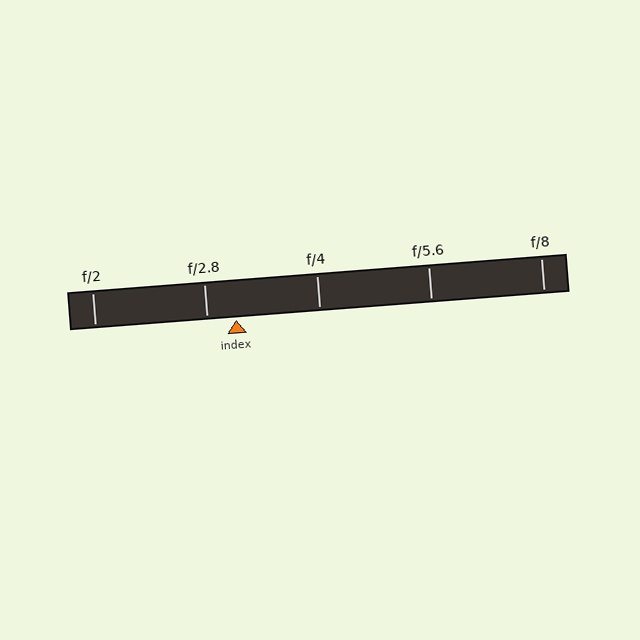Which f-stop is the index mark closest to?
The index mark is closest to f/2.8.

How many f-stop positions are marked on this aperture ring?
There are 5 f-stop positions marked.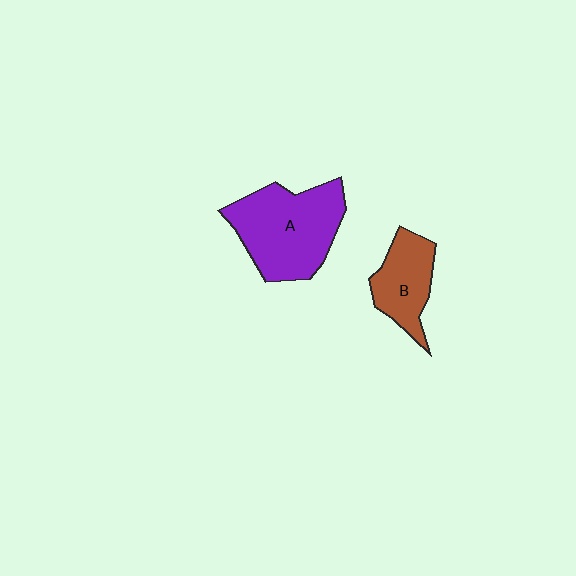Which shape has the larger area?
Shape A (purple).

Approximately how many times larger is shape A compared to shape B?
Approximately 1.8 times.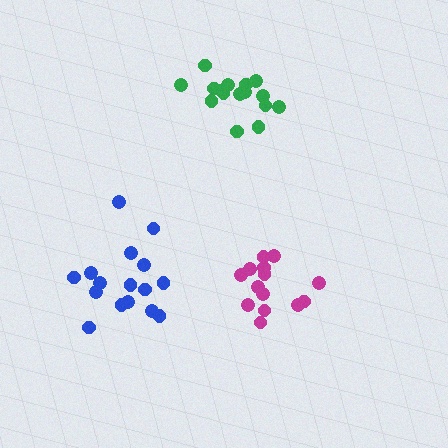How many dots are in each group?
Group 1: 16 dots, Group 2: 16 dots, Group 3: 14 dots (46 total).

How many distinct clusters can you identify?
There are 3 distinct clusters.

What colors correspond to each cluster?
The clusters are colored: blue, green, magenta.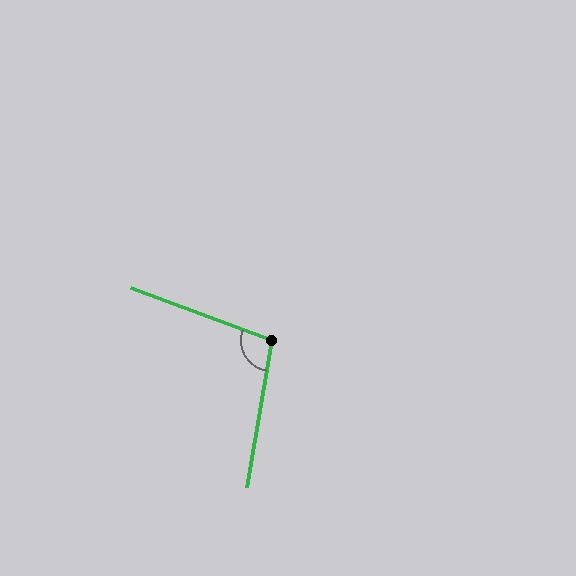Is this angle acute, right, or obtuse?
It is obtuse.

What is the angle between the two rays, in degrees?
Approximately 101 degrees.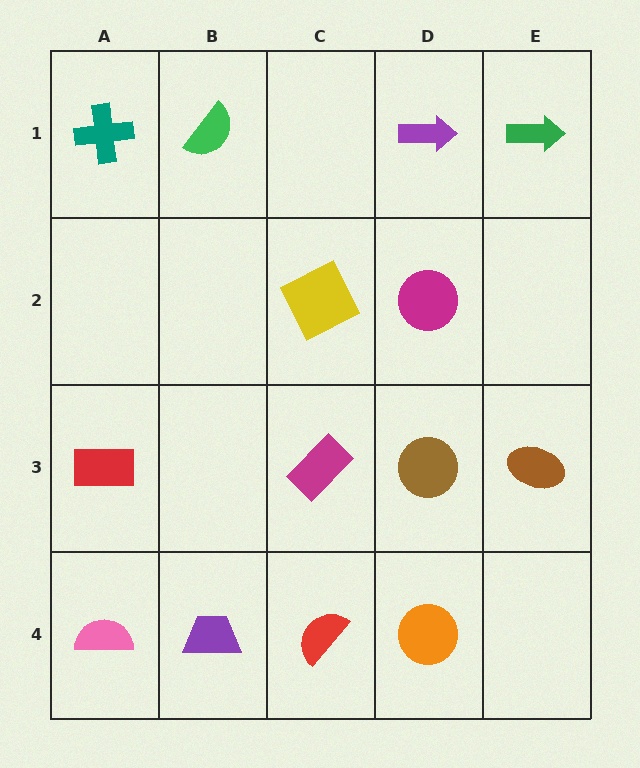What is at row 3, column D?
A brown circle.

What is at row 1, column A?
A teal cross.